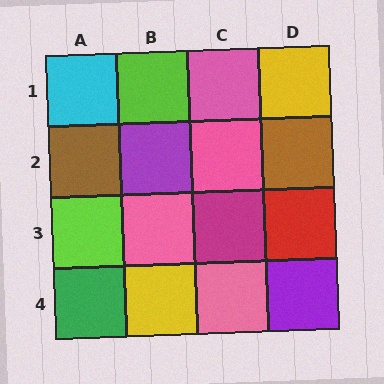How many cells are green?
1 cell is green.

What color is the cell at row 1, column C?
Pink.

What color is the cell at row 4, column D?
Purple.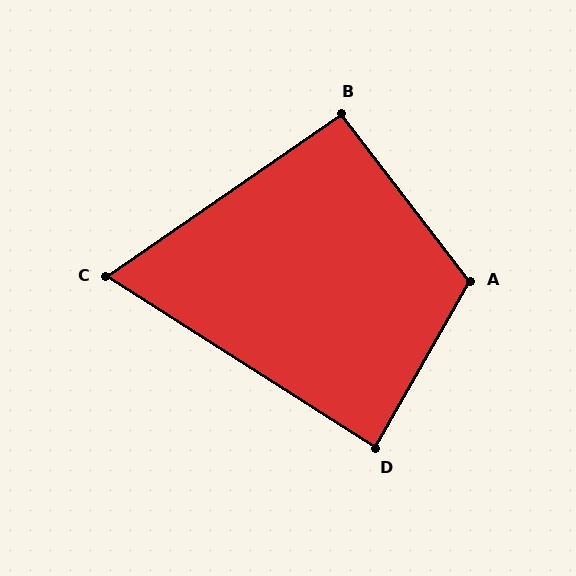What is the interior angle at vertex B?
Approximately 93 degrees (approximately right).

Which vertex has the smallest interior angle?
C, at approximately 67 degrees.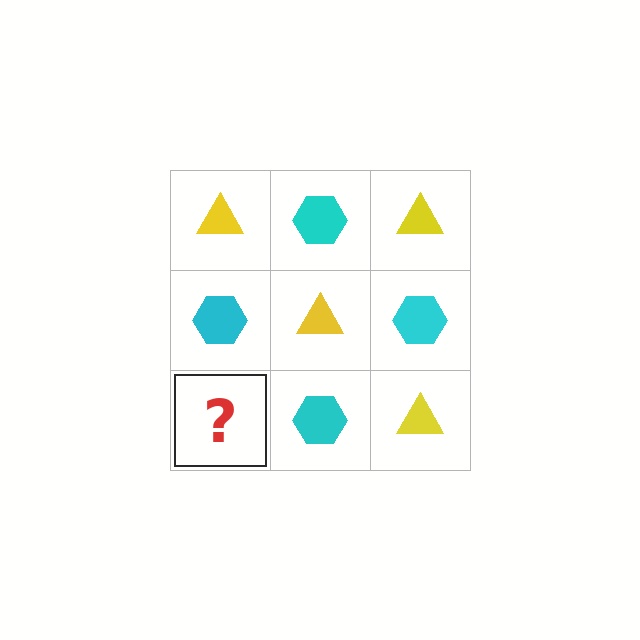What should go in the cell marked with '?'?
The missing cell should contain a yellow triangle.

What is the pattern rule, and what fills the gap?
The rule is that it alternates yellow triangle and cyan hexagon in a checkerboard pattern. The gap should be filled with a yellow triangle.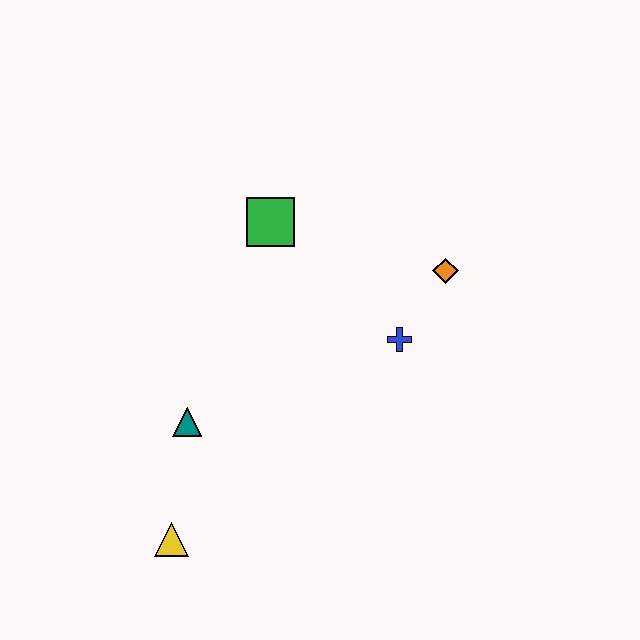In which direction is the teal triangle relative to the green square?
The teal triangle is below the green square.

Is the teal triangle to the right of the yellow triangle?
Yes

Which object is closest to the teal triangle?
The yellow triangle is closest to the teal triangle.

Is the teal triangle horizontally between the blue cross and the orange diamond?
No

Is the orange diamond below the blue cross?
No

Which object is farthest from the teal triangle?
The orange diamond is farthest from the teal triangle.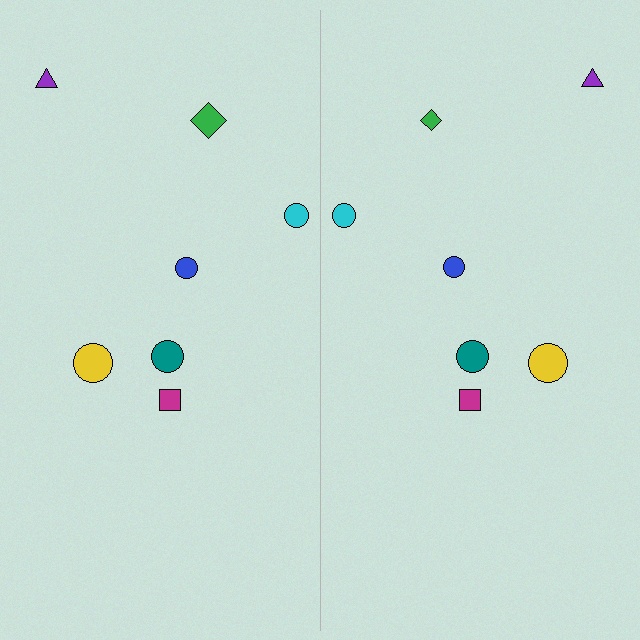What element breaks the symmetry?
The green diamond on the right side has a different size than its mirror counterpart.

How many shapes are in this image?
There are 14 shapes in this image.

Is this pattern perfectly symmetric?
No, the pattern is not perfectly symmetric. The green diamond on the right side has a different size than its mirror counterpart.